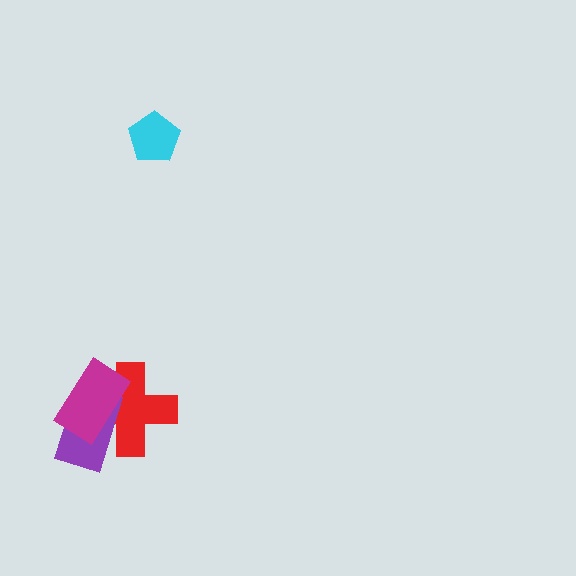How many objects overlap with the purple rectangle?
2 objects overlap with the purple rectangle.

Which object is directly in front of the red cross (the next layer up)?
The purple rectangle is directly in front of the red cross.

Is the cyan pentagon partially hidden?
No, no other shape covers it.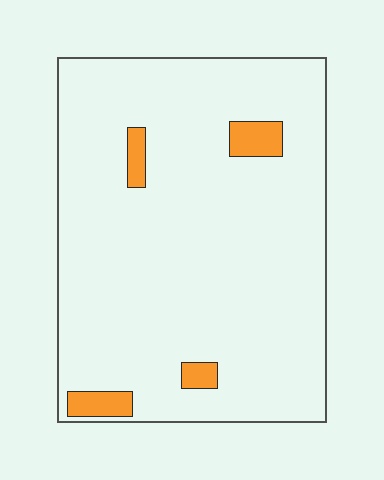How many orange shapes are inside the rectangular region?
4.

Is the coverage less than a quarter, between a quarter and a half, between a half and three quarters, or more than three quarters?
Less than a quarter.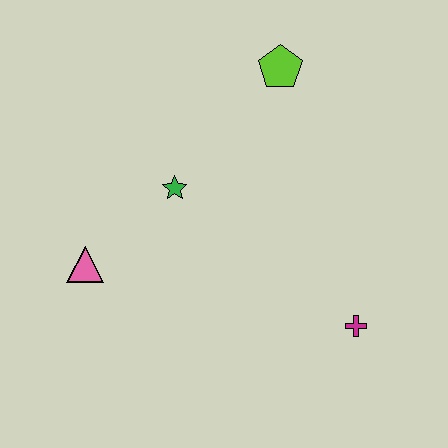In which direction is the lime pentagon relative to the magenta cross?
The lime pentagon is above the magenta cross.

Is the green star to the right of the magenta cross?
No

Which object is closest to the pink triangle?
The green star is closest to the pink triangle.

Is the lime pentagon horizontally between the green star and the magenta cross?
Yes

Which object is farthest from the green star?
The magenta cross is farthest from the green star.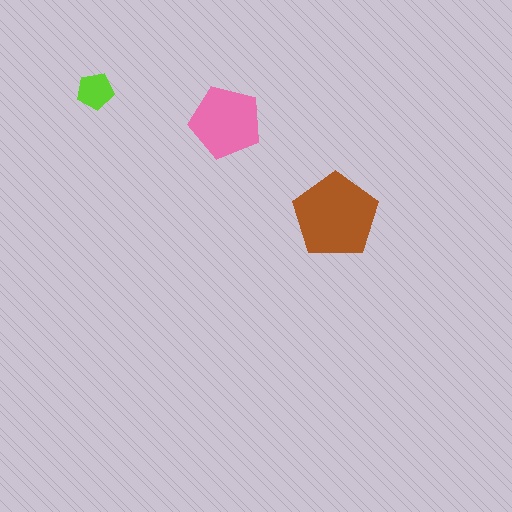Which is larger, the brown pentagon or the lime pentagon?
The brown one.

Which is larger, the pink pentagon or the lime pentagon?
The pink one.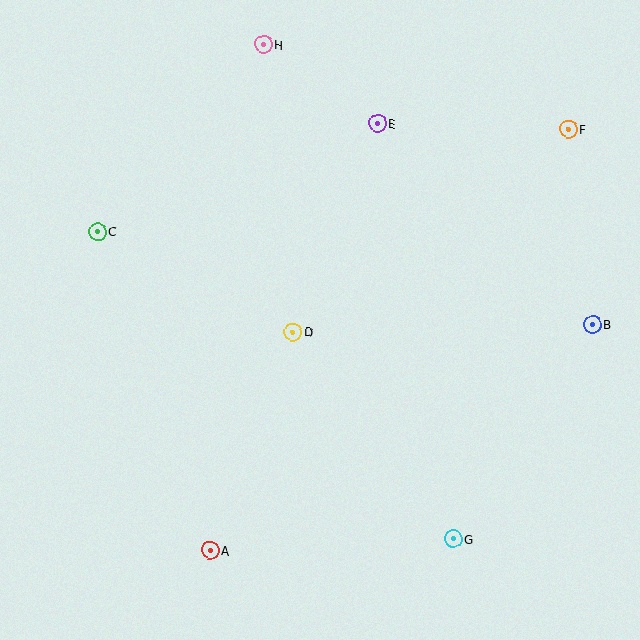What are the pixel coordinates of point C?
Point C is at (97, 231).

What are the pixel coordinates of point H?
Point H is at (263, 44).